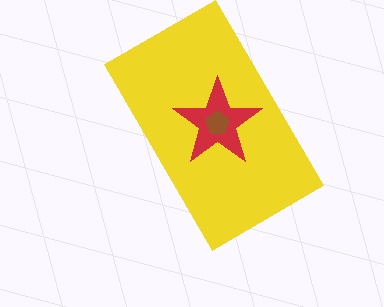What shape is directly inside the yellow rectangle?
The red star.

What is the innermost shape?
The brown pentagon.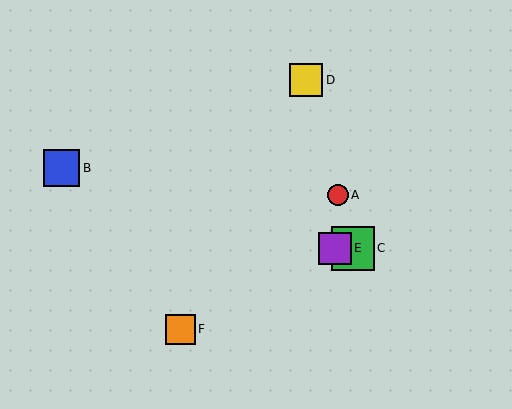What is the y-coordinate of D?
Object D is at y≈80.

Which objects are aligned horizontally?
Objects C, E are aligned horizontally.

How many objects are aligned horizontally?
2 objects (C, E) are aligned horizontally.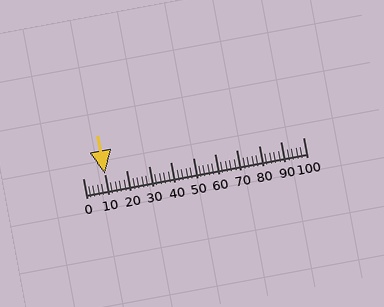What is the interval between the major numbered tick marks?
The major tick marks are spaced 10 units apart.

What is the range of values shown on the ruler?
The ruler shows values from 0 to 100.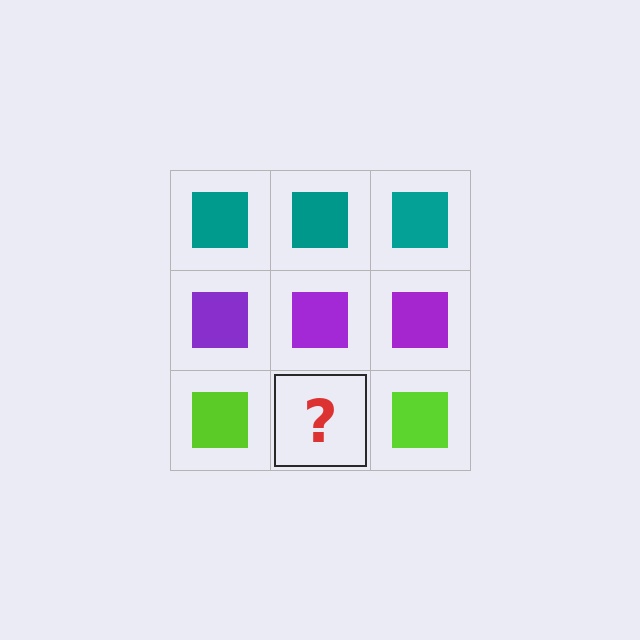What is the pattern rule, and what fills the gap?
The rule is that each row has a consistent color. The gap should be filled with a lime square.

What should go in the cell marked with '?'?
The missing cell should contain a lime square.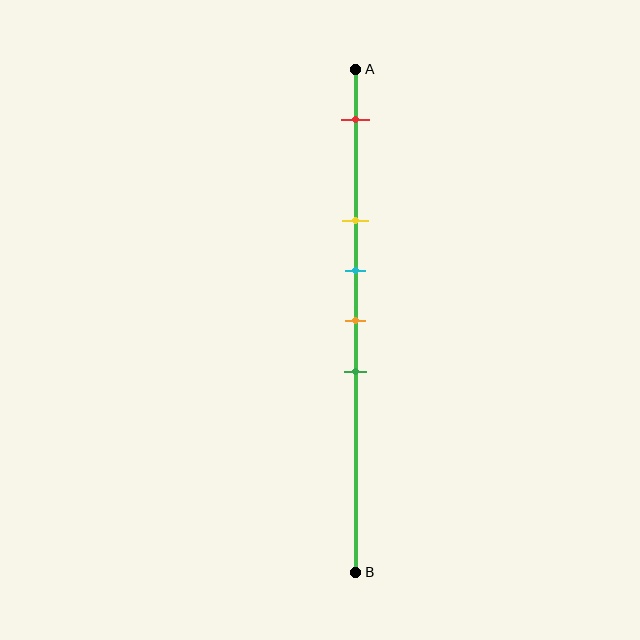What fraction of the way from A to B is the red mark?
The red mark is approximately 10% (0.1) of the way from A to B.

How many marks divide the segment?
There are 5 marks dividing the segment.